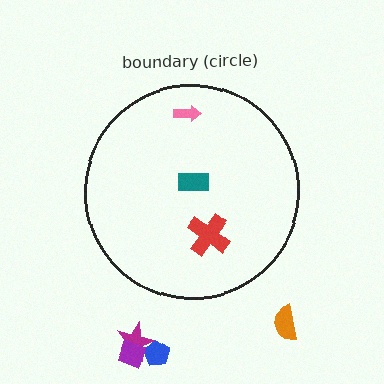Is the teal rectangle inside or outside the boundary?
Inside.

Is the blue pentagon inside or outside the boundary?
Outside.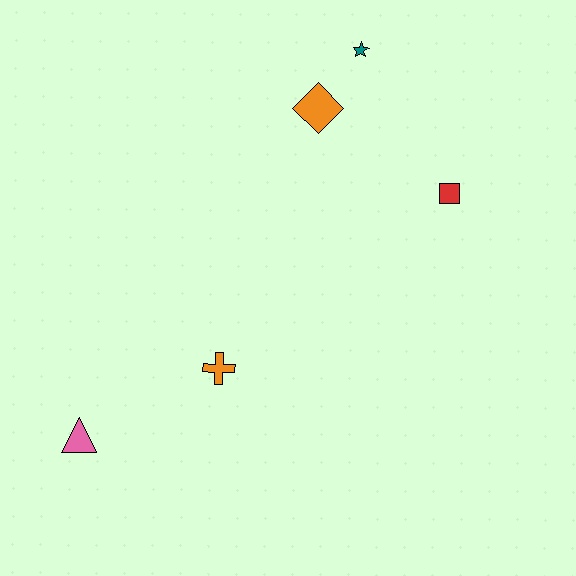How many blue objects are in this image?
There are no blue objects.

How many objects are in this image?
There are 5 objects.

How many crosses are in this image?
There is 1 cross.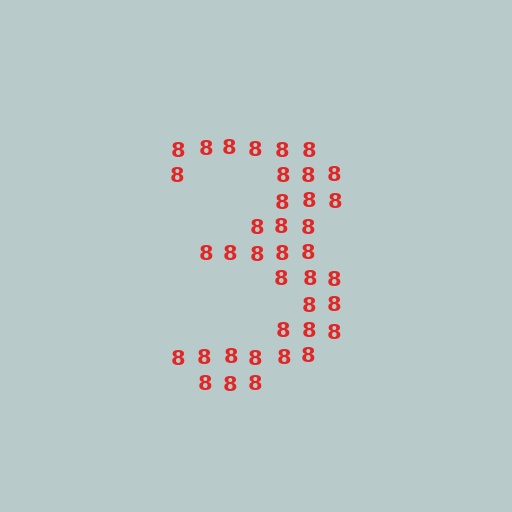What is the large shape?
The large shape is the digit 3.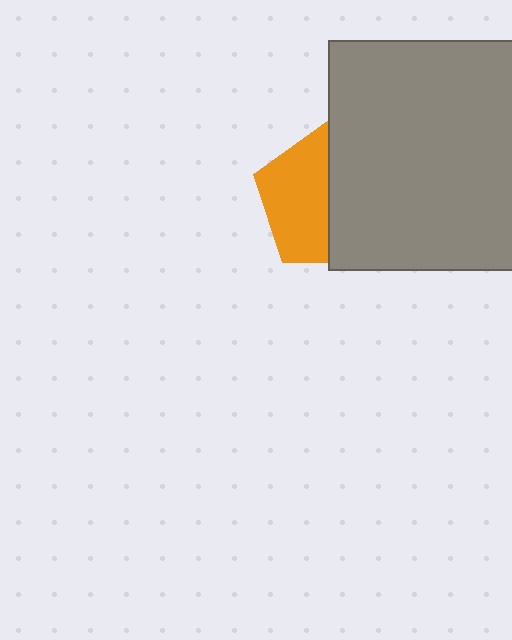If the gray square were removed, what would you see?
You would see the complete orange pentagon.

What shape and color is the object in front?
The object in front is a gray square.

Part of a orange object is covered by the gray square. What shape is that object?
It is a pentagon.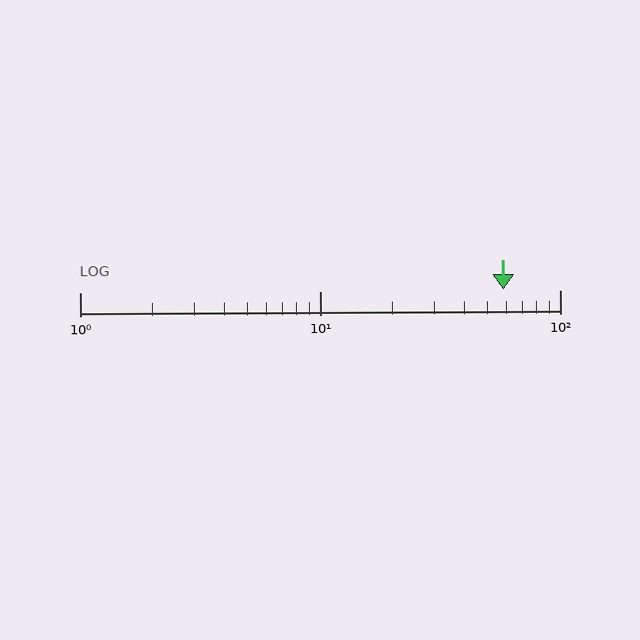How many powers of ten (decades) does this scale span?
The scale spans 2 decades, from 1 to 100.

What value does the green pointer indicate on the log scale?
The pointer indicates approximately 58.